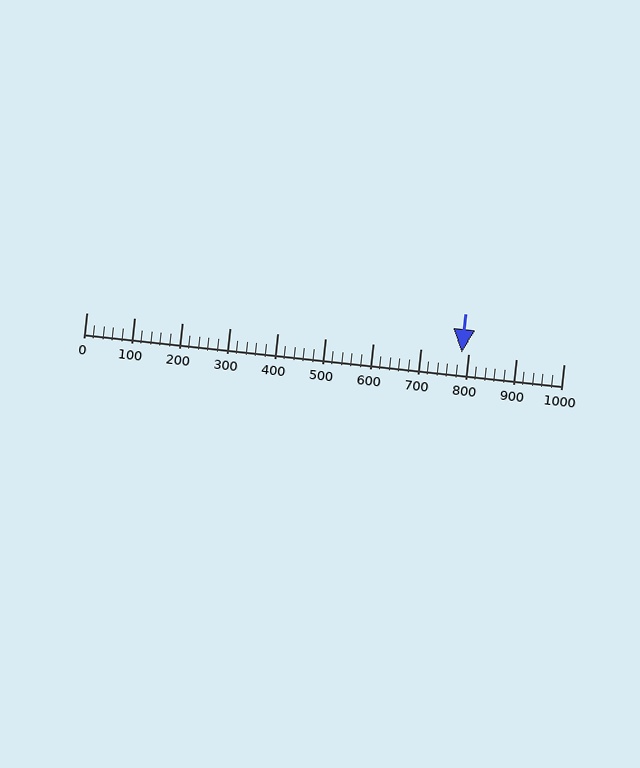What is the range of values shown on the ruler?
The ruler shows values from 0 to 1000.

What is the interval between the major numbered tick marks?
The major tick marks are spaced 100 units apart.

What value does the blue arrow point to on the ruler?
The blue arrow points to approximately 786.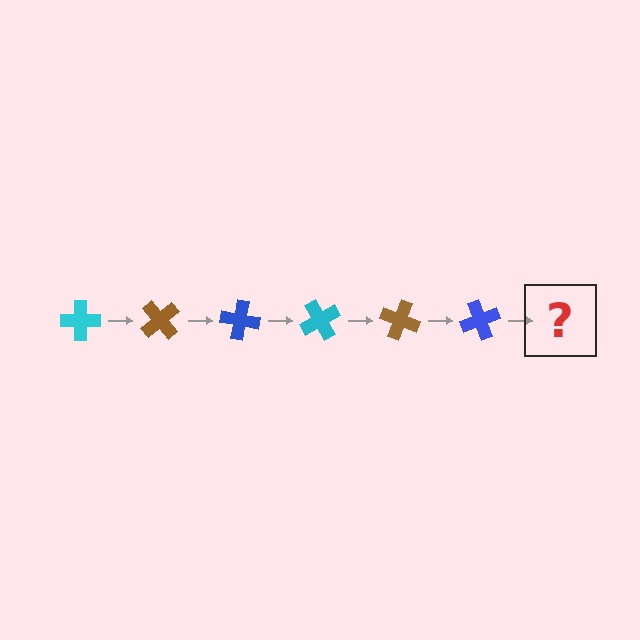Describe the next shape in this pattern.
It should be a cyan cross, rotated 300 degrees from the start.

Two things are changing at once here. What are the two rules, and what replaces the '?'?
The two rules are that it rotates 50 degrees each step and the color cycles through cyan, brown, and blue. The '?' should be a cyan cross, rotated 300 degrees from the start.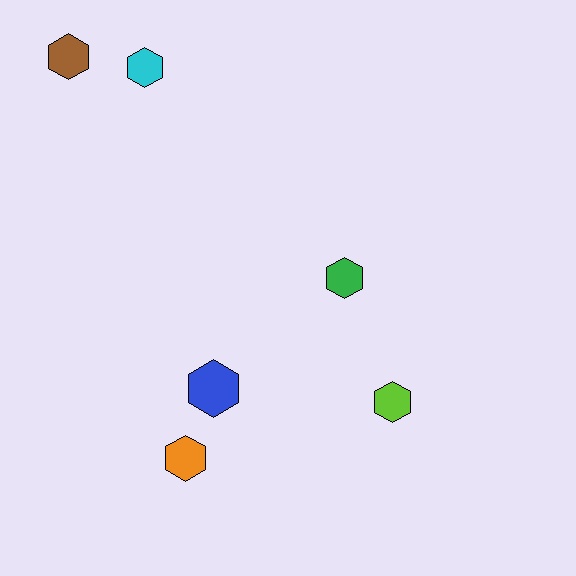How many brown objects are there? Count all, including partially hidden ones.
There is 1 brown object.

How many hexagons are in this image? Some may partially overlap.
There are 6 hexagons.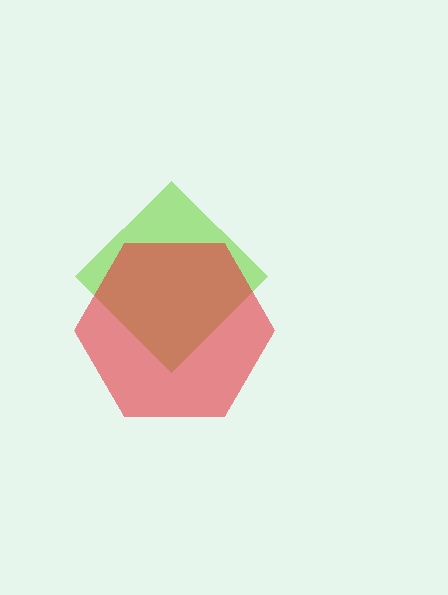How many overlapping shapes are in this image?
There are 2 overlapping shapes in the image.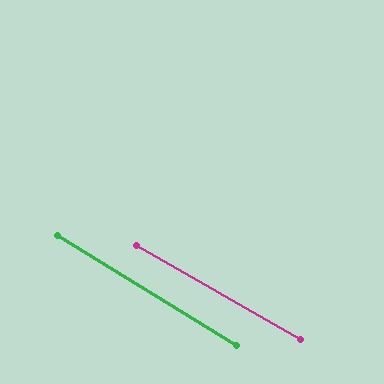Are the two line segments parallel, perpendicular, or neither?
Parallel — their directions differ by only 1.9°.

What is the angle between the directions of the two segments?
Approximately 2 degrees.